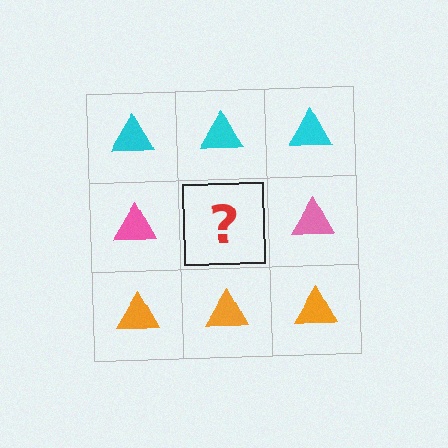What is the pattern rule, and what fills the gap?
The rule is that each row has a consistent color. The gap should be filled with a pink triangle.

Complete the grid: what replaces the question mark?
The question mark should be replaced with a pink triangle.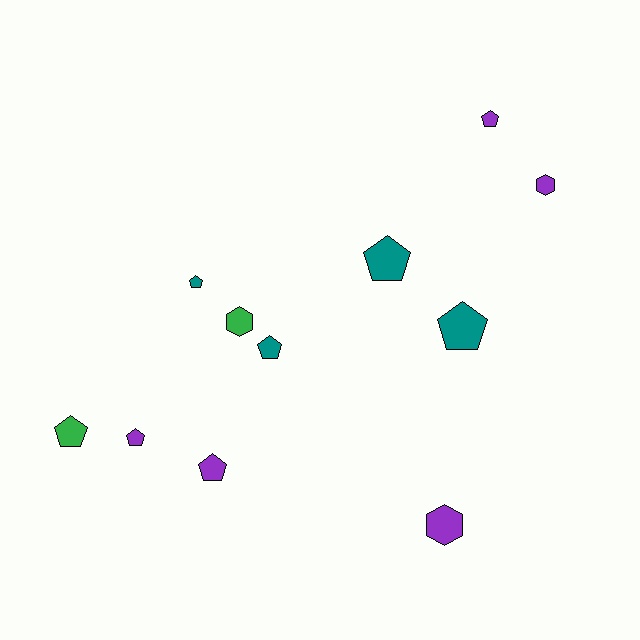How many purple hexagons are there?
There are 2 purple hexagons.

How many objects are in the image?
There are 11 objects.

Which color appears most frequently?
Purple, with 5 objects.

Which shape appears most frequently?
Pentagon, with 8 objects.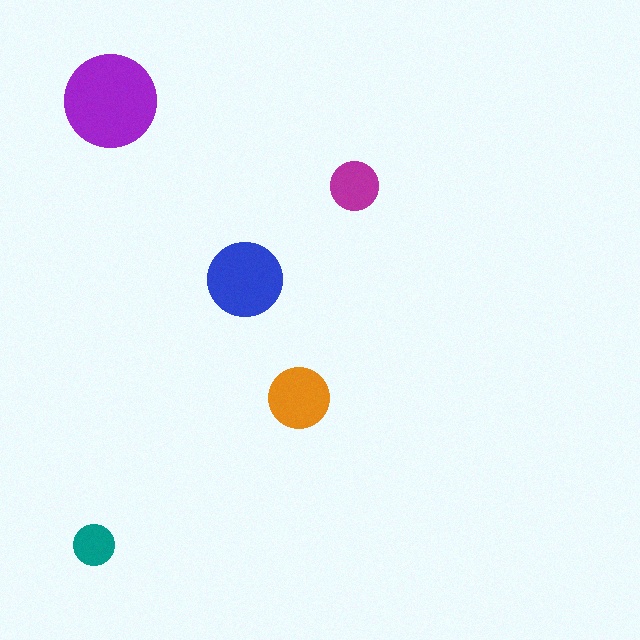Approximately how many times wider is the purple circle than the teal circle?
About 2.5 times wider.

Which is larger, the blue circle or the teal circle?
The blue one.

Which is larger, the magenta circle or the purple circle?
The purple one.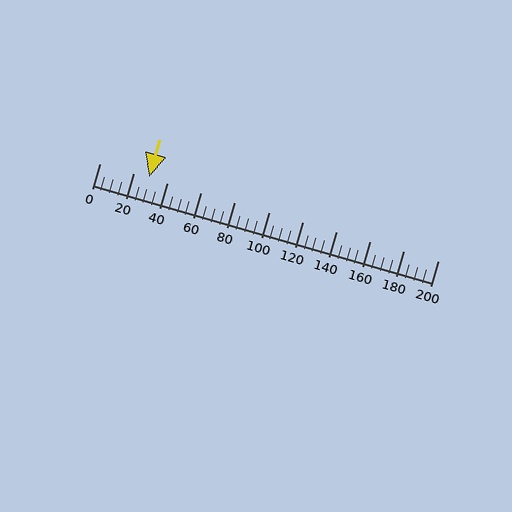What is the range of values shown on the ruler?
The ruler shows values from 0 to 200.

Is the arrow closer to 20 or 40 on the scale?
The arrow is closer to 20.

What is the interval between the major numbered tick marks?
The major tick marks are spaced 20 units apart.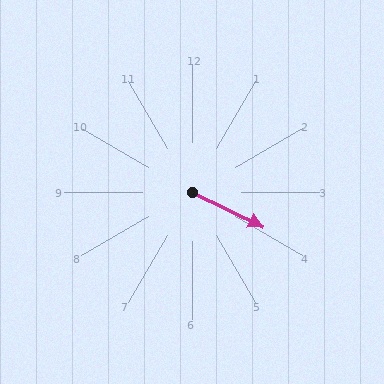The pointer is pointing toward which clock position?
Roughly 4 o'clock.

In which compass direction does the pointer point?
Southeast.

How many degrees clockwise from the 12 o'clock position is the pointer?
Approximately 116 degrees.